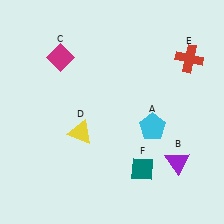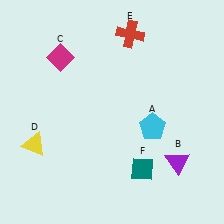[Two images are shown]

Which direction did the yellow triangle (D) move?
The yellow triangle (D) moved left.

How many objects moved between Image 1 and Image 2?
2 objects moved between the two images.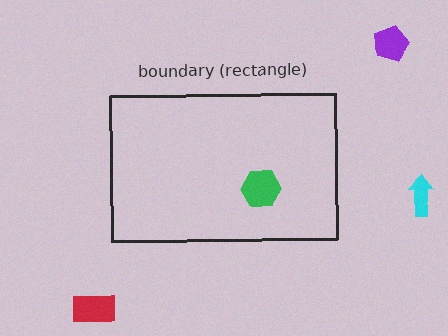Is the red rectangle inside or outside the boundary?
Outside.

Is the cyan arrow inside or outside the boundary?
Outside.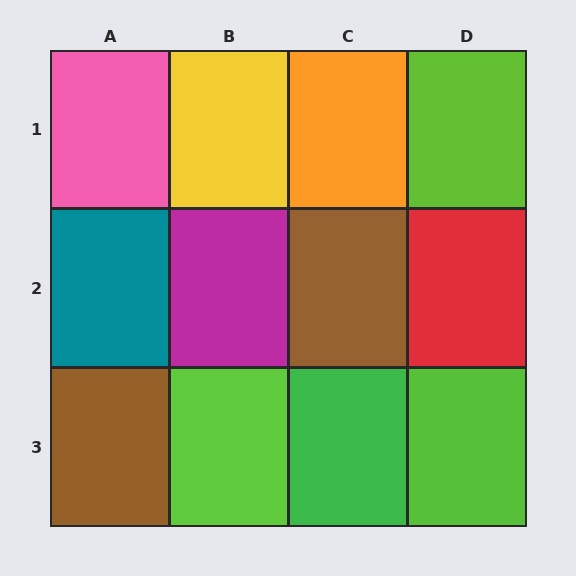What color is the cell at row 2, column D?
Red.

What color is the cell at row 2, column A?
Teal.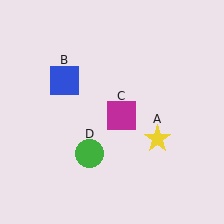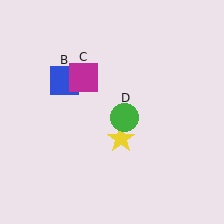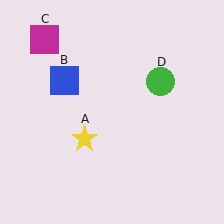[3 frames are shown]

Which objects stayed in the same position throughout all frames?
Blue square (object B) remained stationary.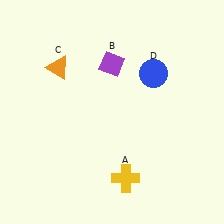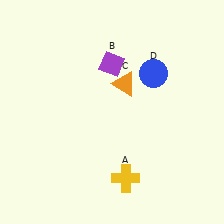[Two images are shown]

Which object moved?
The orange triangle (C) moved right.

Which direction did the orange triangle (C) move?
The orange triangle (C) moved right.